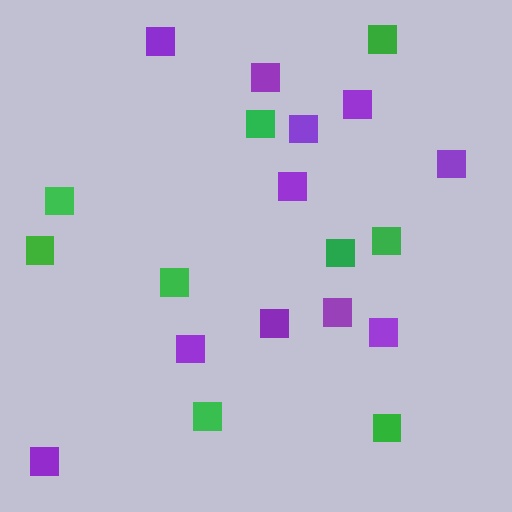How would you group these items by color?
There are 2 groups: one group of green squares (9) and one group of purple squares (11).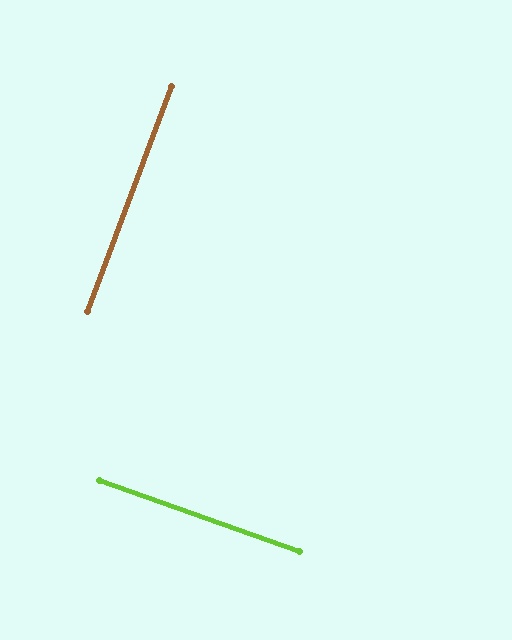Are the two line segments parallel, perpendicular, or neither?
Perpendicular — they meet at approximately 89°.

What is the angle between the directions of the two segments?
Approximately 89 degrees.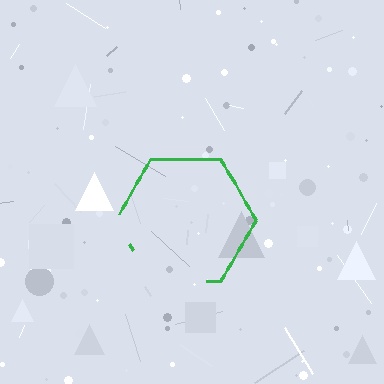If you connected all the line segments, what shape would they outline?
They would outline a hexagon.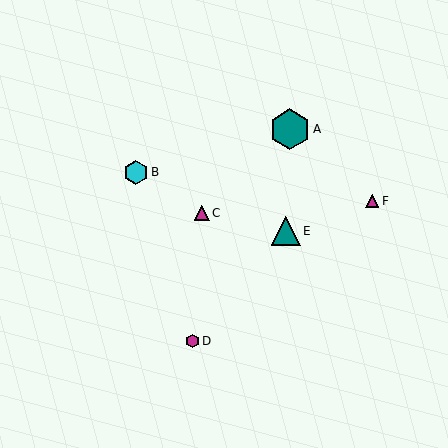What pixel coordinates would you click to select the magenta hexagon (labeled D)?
Click at (193, 341) to select the magenta hexagon D.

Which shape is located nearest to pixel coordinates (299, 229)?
The teal triangle (labeled E) at (286, 231) is nearest to that location.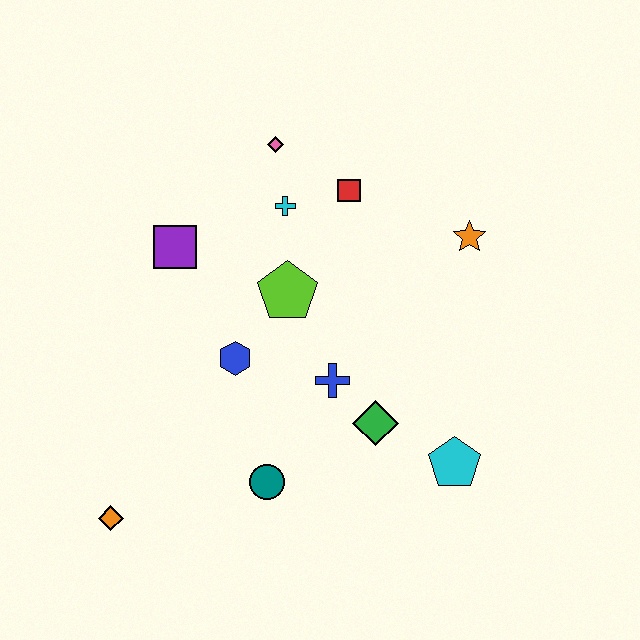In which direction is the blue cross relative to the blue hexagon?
The blue cross is to the right of the blue hexagon.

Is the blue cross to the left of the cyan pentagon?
Yes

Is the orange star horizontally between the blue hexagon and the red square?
No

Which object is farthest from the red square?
The orange diamond is farthest from the red square.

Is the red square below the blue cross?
No